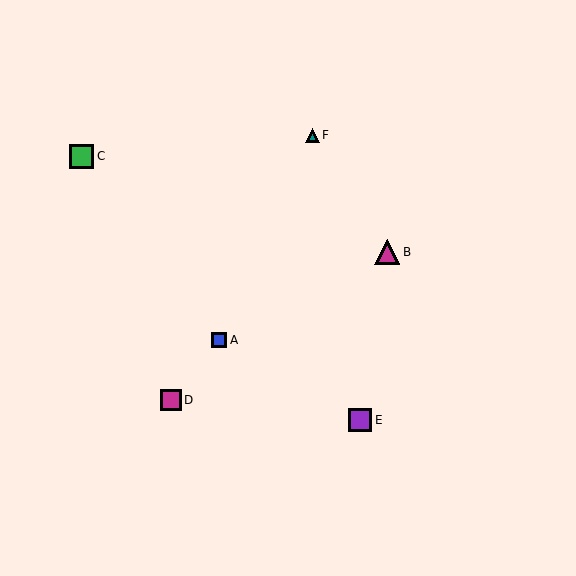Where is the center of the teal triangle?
The center of the teal triangle is at (312, 135).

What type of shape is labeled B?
Shape B is a magenta triangle.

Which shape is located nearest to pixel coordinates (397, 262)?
The magenta triangle (labeled B) at (387, 252) is nearest to that location.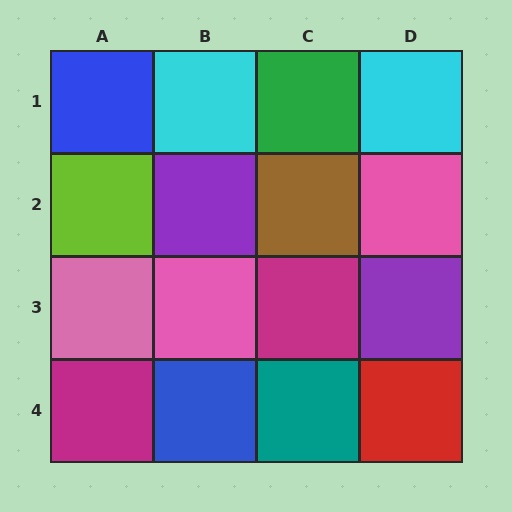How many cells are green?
1 cell is green.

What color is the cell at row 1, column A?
Blue.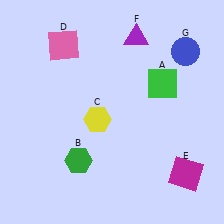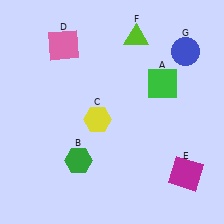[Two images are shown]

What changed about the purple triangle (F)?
In Image 1, F is purple. In Image 2, it changed to lime.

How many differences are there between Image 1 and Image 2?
There is 1 difference between the two images.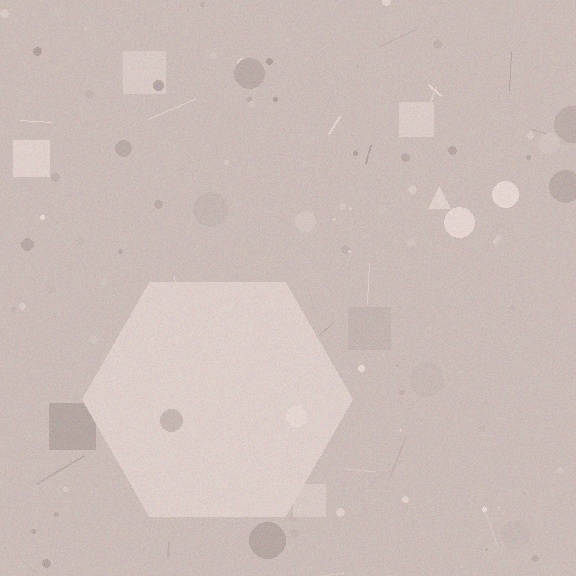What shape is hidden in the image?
A hexagon is hidden in the image.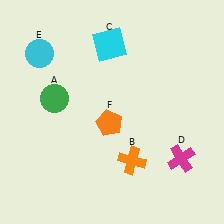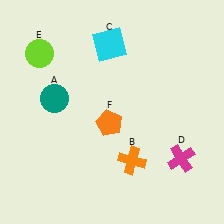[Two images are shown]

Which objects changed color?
A changed from green to teal. E changed from cyan to lime.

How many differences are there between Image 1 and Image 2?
There are 2 differences between the two images.